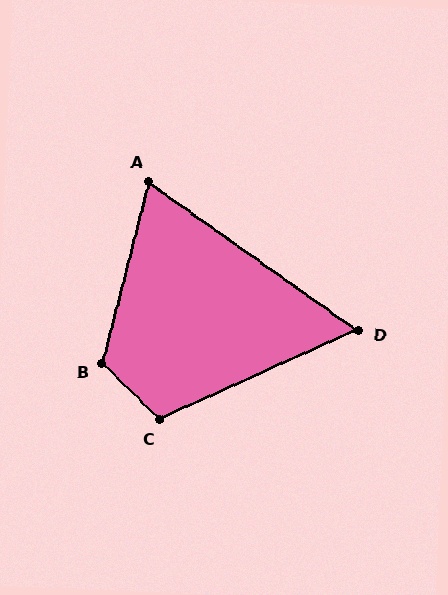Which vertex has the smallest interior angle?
D, at approximately 59 degrees.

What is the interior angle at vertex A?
Approximately 69 degrees (acute).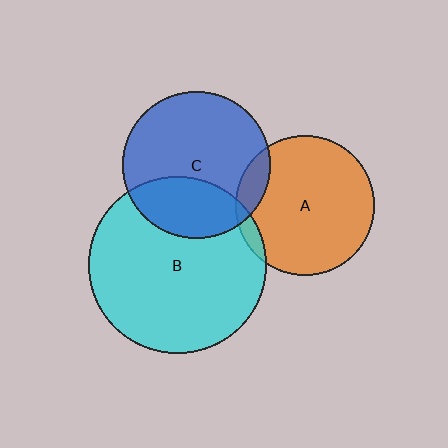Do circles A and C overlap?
Yes.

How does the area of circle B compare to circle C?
Approximately 1.4 times.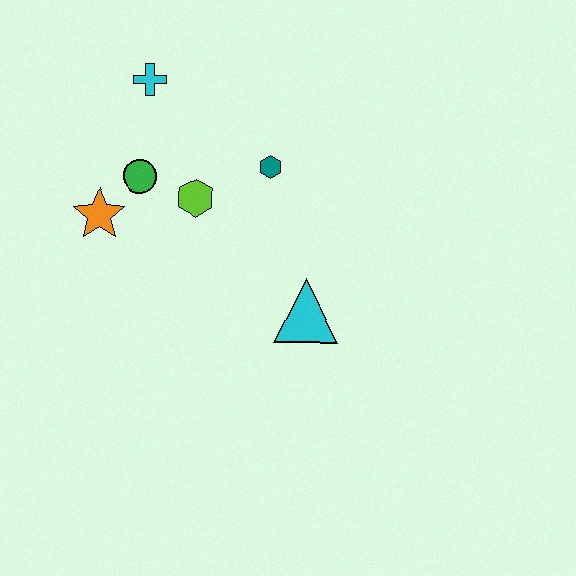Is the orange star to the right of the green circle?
No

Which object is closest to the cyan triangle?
The teal hexagon is closest to the cyan triangle.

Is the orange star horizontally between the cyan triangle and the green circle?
No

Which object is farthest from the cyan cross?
The cyan triangle is farthest from the cyan cross.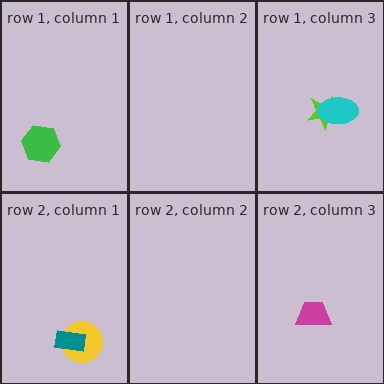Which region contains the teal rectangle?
The row 2, column 1 region.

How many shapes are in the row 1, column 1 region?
1.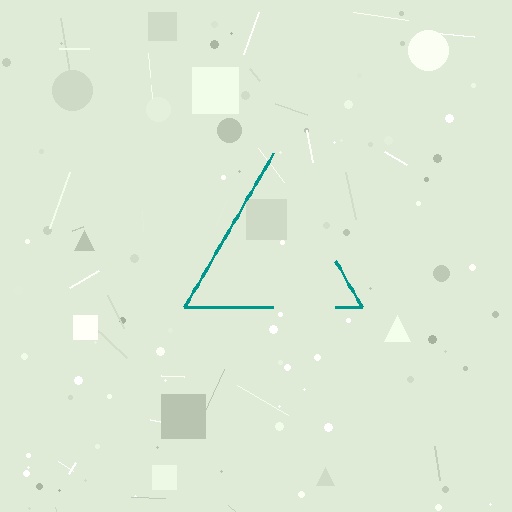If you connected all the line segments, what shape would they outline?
They would outline a triangle.